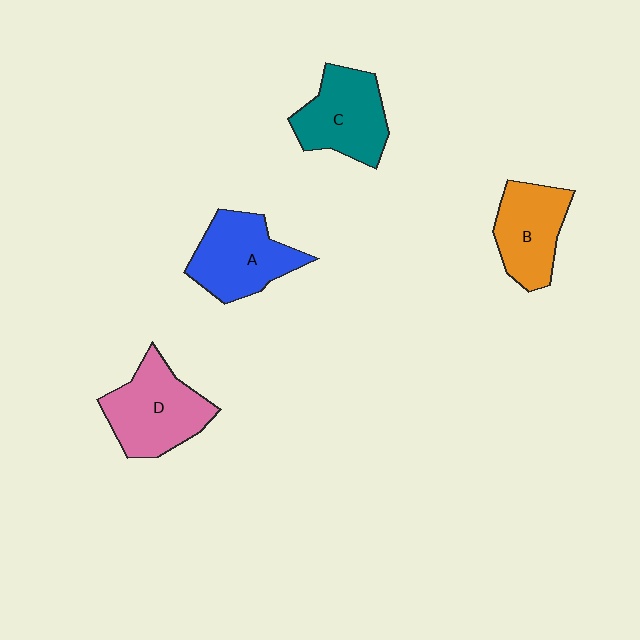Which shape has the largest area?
Shape D (pink).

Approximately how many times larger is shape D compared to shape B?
Approximately 1.2 times.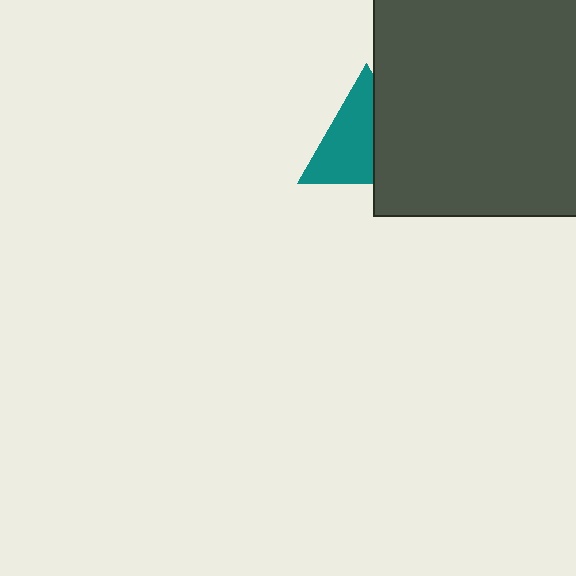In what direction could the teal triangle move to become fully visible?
The teal triangle could move left. That would shift it out from behind the dark gray square entirely.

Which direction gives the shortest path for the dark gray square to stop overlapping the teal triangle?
Moving right gives the shortest separation.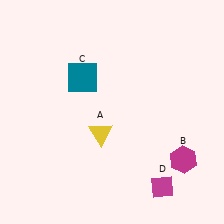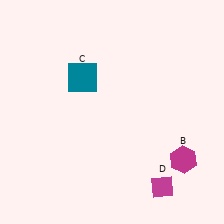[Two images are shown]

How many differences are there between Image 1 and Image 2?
There is 1 difference between the two images.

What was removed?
The yellow triangle (A) was removed in Image 2.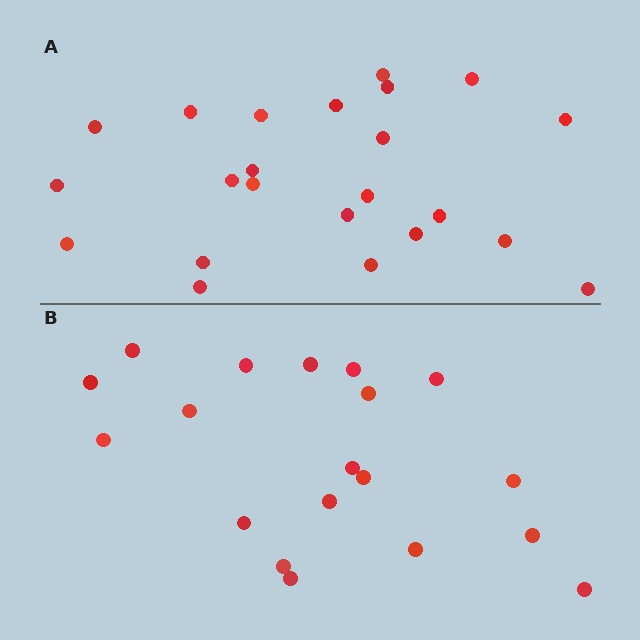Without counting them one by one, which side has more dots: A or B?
Region A (the top region) has more dots.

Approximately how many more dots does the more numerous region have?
Region A has about 4 more dots than region B.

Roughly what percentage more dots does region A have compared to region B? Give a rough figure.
About 20% more.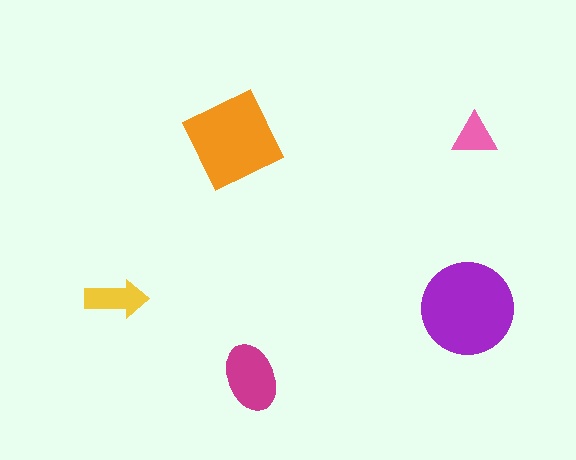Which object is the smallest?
The pink triangle.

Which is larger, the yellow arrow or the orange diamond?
The orange diamond.